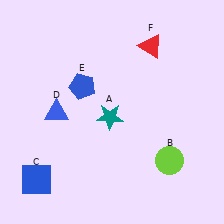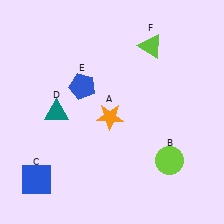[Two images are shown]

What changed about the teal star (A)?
In Image 1, A is teal. In Image 2, it changed to orange.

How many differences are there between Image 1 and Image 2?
There are 3 differences between the two images.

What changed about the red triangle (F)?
In Image 1, F is red. In Image 2, it changed to lime.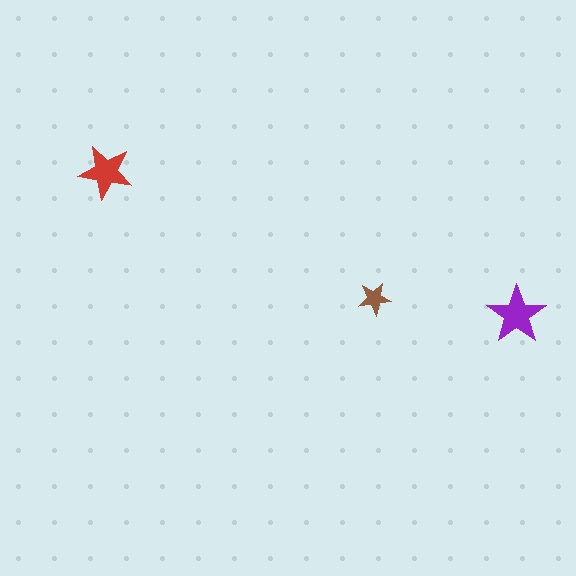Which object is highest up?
The red star is topmost.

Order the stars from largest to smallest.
the purple one, the red one, the brown one.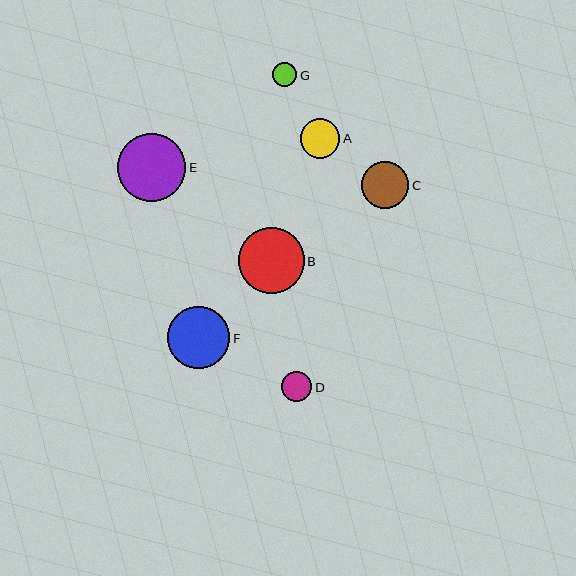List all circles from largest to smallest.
From largest to smallest: E, B, F, C, A, D, G.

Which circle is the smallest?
Circle G is the smallest with a size of approximately 25 pixels.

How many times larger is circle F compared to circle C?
Circle F is approximately 1.3 times the size of circle C.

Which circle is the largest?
Circle E is the largest with a size of approximately 68 pixels.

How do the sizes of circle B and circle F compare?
Circle B and circle F are approximately the same size.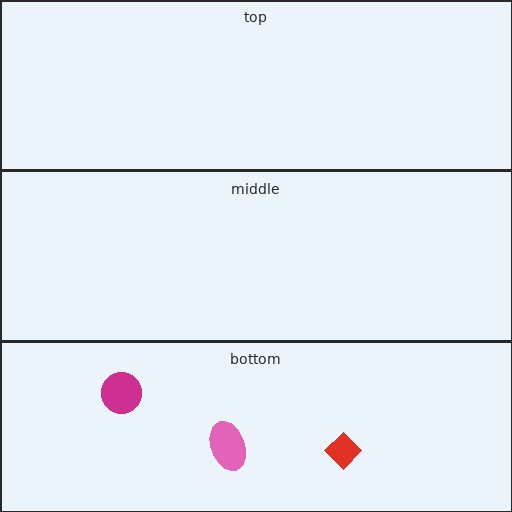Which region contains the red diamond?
The bottom region.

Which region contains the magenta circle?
The bottom region.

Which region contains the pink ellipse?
The bottom region.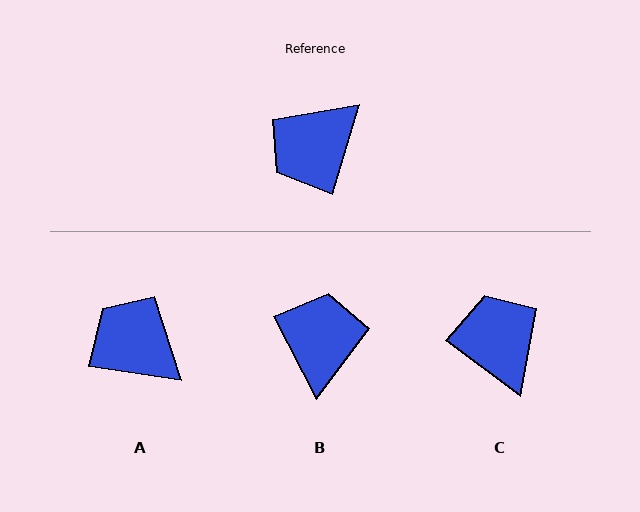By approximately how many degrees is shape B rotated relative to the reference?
Approximately 136 degrees clockwise.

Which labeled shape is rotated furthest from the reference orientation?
B, about 136 degrees away.